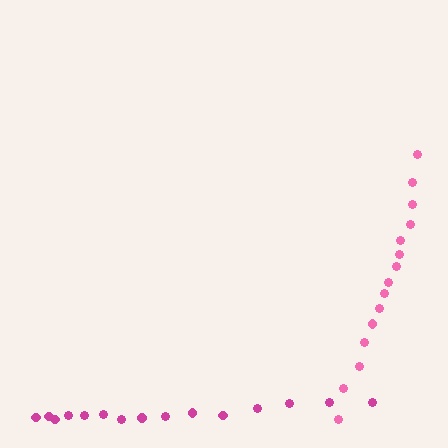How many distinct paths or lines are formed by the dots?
There are 2 distinct paths.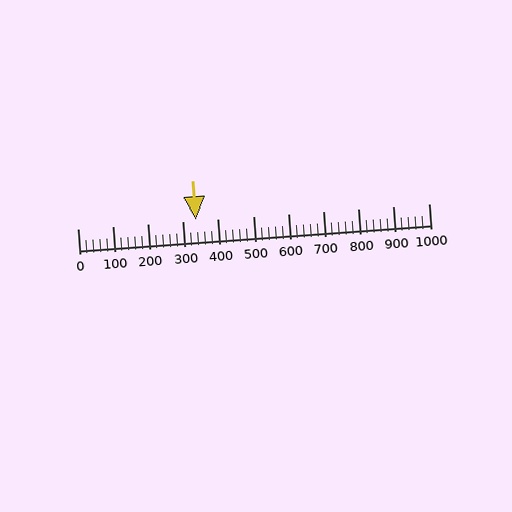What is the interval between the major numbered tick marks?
The major tick marks are spaced 100 units apart.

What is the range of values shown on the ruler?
The ruler shows values from 0 to 1000.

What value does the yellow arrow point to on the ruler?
The yellow arrow points to approximately 336.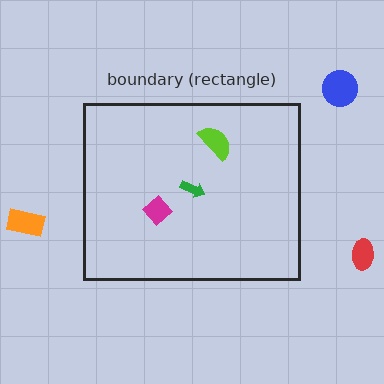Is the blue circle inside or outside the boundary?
Outside.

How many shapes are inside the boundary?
3 inside, 3 outside.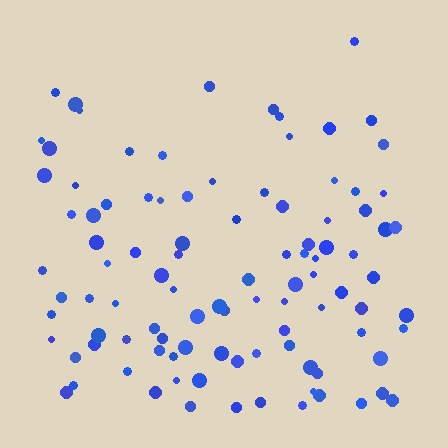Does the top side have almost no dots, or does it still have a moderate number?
Still a moderate number, just noticeably fewer than the bottom.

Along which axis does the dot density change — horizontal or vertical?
Vertical.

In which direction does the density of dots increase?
From top to bottom, with the bottom side densest.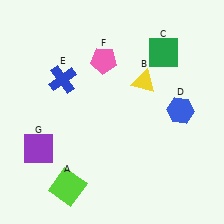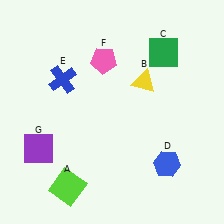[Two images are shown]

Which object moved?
The blue hexagon (D) moved down.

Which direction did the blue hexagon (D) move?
The blue hexagon (D) moved down.